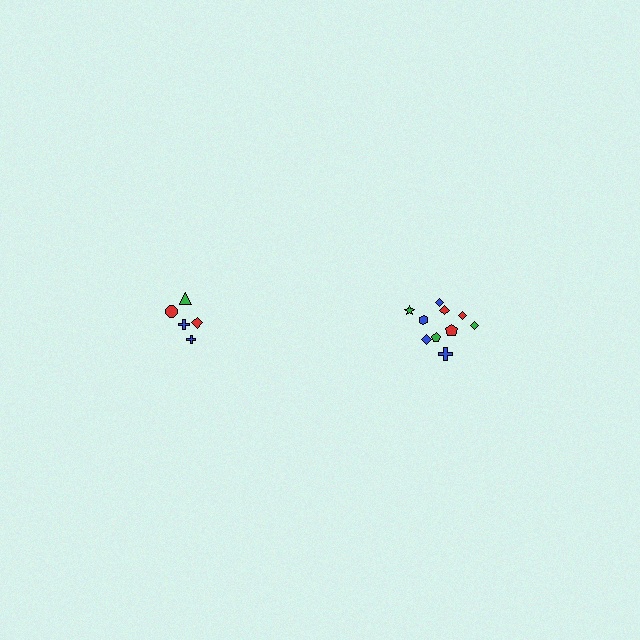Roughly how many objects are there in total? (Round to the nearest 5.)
Roughly 15 objects in total.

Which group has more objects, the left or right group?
The right group.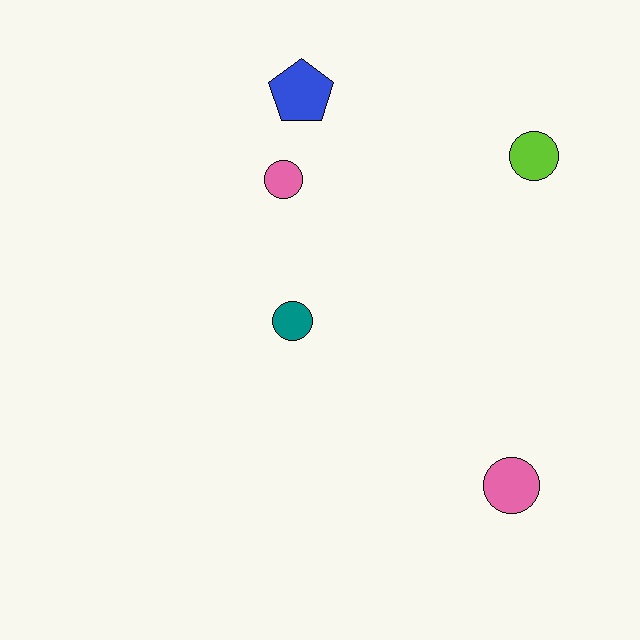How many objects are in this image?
There are 5 objects.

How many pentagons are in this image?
There is 1 pentagon.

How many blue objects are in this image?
There is 1 blue object.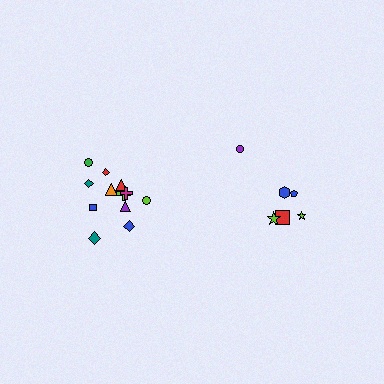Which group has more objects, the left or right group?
The left group.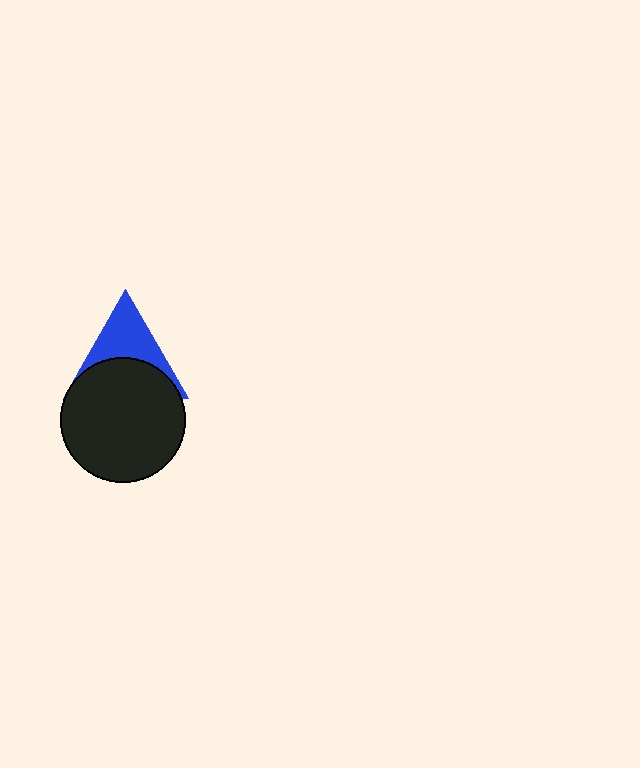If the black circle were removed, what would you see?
You would see the complete blue triangle.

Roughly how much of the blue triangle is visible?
About half of it is visible (roughly 48%).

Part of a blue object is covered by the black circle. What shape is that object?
It is a triangle.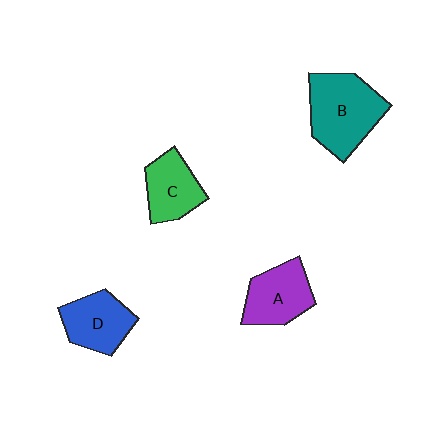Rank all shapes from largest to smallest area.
From largest to smallest: B (teal), A (purple), D (blue), C (green).